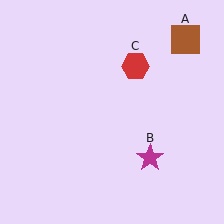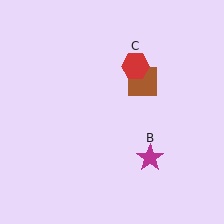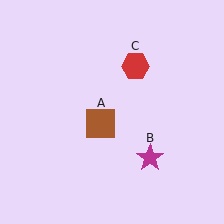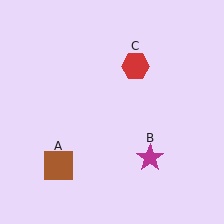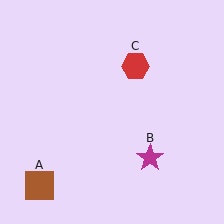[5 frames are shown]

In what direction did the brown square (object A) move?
The brown square (object A) moved down and to the left.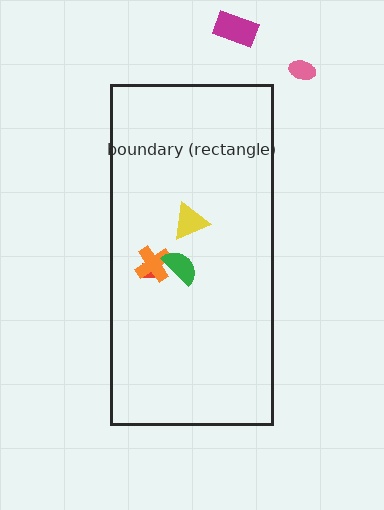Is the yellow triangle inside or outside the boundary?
Inside.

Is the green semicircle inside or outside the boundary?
Inside.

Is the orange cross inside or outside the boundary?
Inside.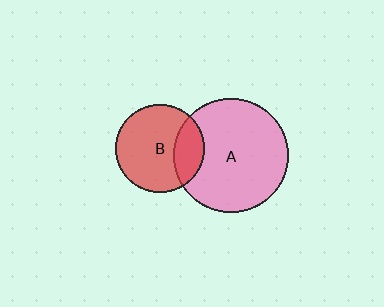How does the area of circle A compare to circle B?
Approximately 1.7 times.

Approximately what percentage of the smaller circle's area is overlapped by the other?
Approximately 25%.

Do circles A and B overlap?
Yes.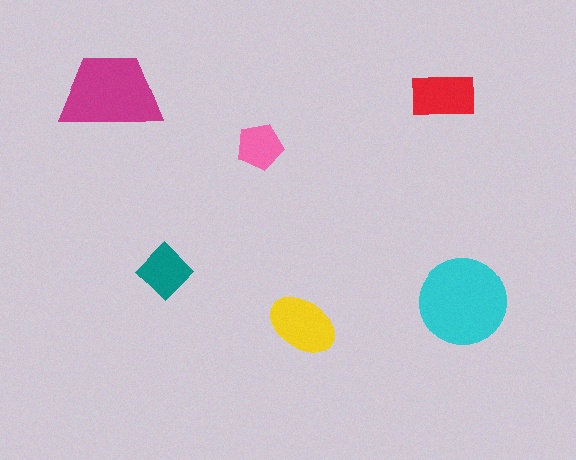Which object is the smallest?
The pink pentagon.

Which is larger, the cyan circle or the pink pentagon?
The cyan circle.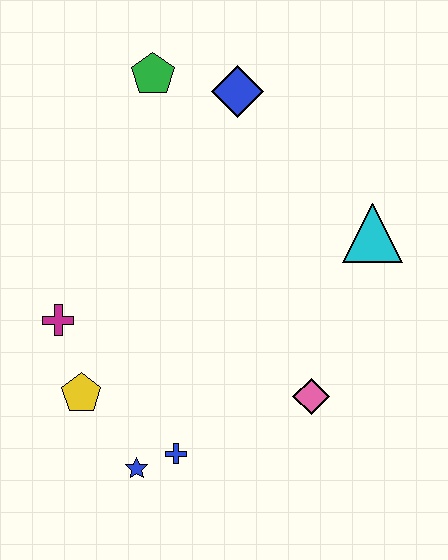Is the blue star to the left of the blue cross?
Yes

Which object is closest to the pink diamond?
The blue cross is closest to the pink diamond.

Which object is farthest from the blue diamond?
The blue star is farthest from the blue diamond.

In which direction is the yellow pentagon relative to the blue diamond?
The yellow pentagon is below the blue diamond.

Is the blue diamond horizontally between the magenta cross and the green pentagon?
No